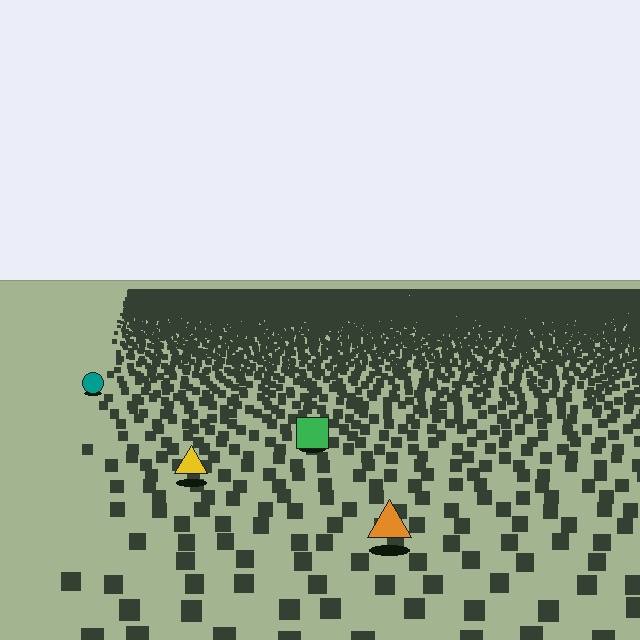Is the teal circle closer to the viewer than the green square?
No. The green square is closer — you can tell from the texture gradient: the ground texture is coarser near it.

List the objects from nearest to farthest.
From nearest to farthest: the orange triangle, the yellow triangle, the green square, the teal circle.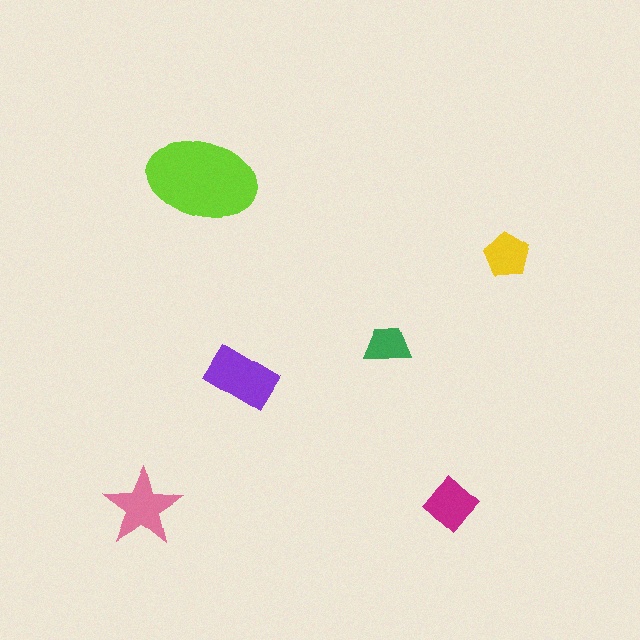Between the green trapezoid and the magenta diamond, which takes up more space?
The magenta diamond.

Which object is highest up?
The lime ellipse is topmost.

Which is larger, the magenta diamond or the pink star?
The pink star.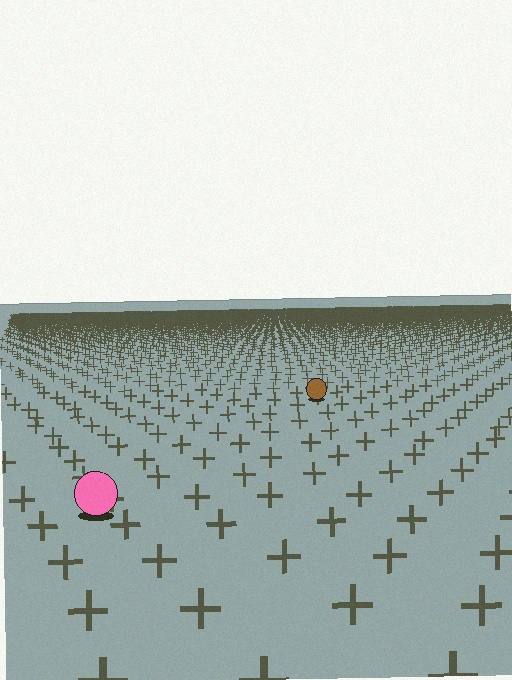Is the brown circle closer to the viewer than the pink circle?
No. The pink circle is closer — you can tell from the texture gradient: the ground texture is coarser near it.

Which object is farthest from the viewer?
The brown circle is farthest from the viewer. It appears smaller and the ground texture around it is denser.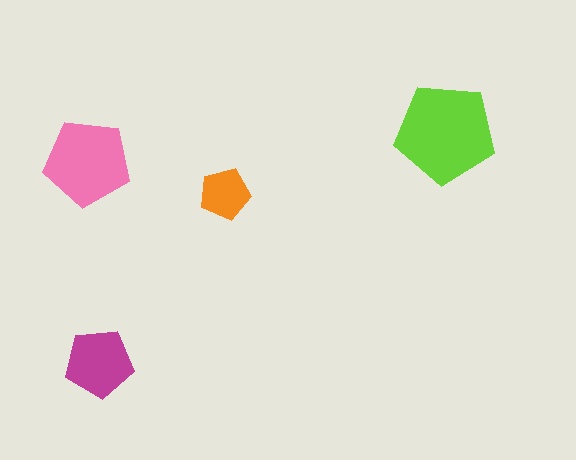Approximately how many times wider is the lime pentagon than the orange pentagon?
About 2 times wider.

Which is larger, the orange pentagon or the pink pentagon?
The pink one.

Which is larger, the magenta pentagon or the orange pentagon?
The magenta one.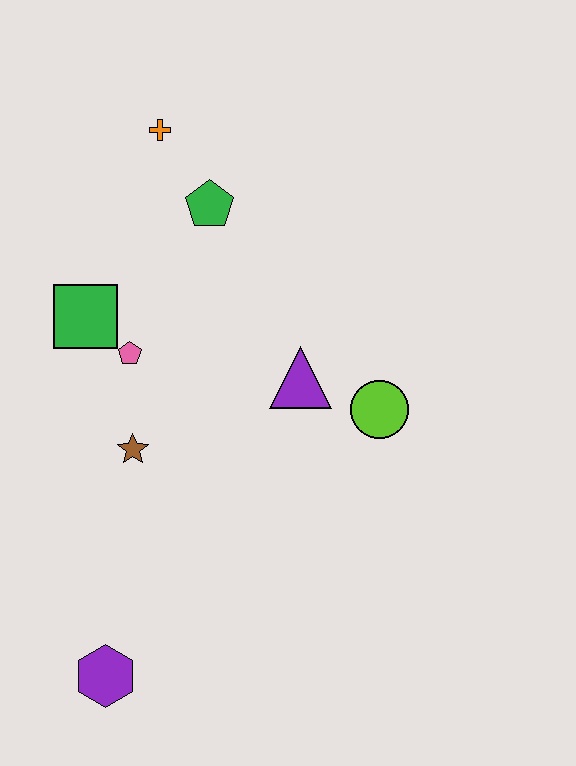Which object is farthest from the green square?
The purple hexagon is farthest from the green square.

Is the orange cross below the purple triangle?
No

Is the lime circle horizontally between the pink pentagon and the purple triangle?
No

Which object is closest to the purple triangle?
The lime circle is closest to the purple triangle.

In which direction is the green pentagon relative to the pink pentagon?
The green pentagon is above the pink pentagon.